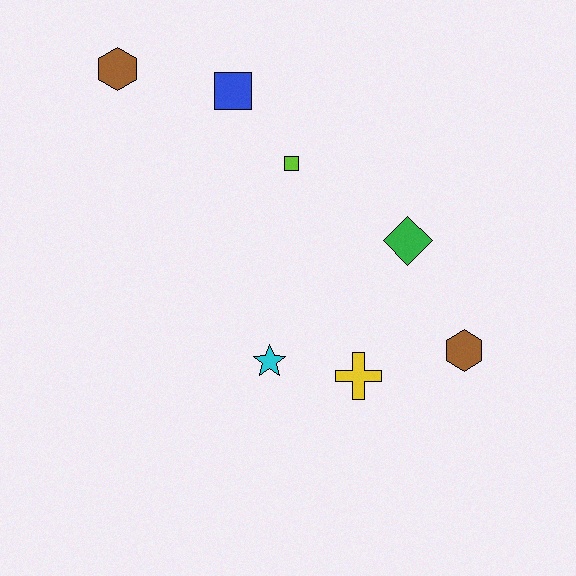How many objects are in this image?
There are 7 objects.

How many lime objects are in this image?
There is 1 lime object.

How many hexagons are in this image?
There are 2 hexagons.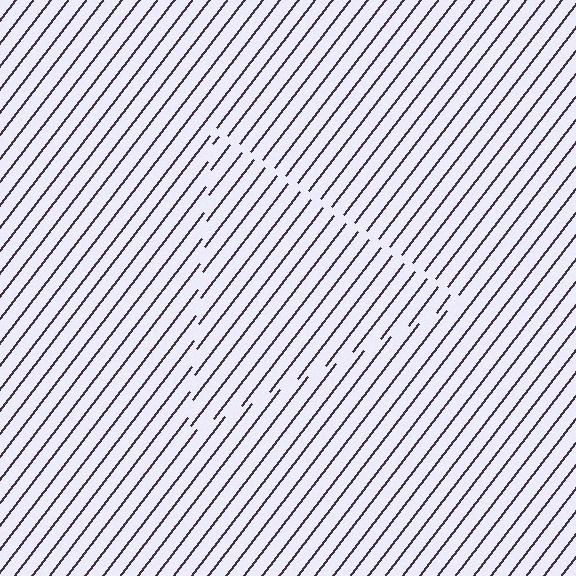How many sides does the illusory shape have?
3 sides — the line-ends trace a triangle.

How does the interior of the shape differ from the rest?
The interior of the shape contains the same grating, shifted by half a period — the contour is defined by the phase discontinuity where line-ends from the inner and outer gratings abut.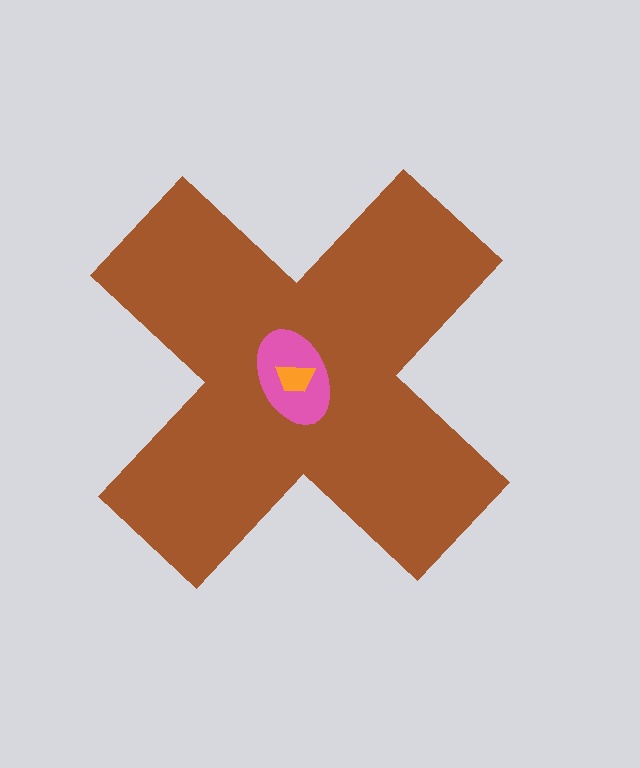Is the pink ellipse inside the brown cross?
Yes.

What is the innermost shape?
The orange trapezoid.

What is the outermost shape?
The brown cross.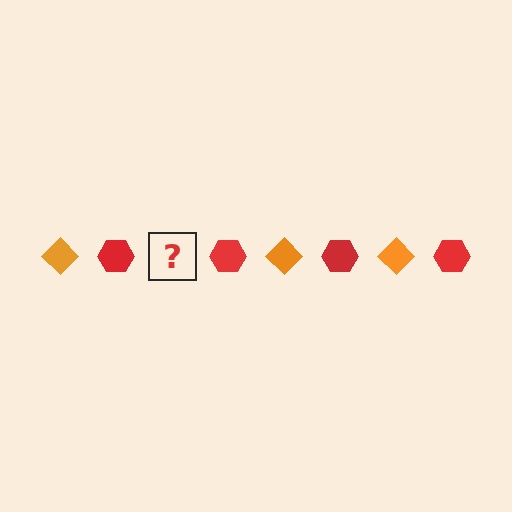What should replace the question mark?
The question mark should be replaced with an orange diamond.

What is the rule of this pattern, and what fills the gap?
The rule is that the pattern alternates between orange diamond and red hexagon. The gap should be filled with an orange diamond.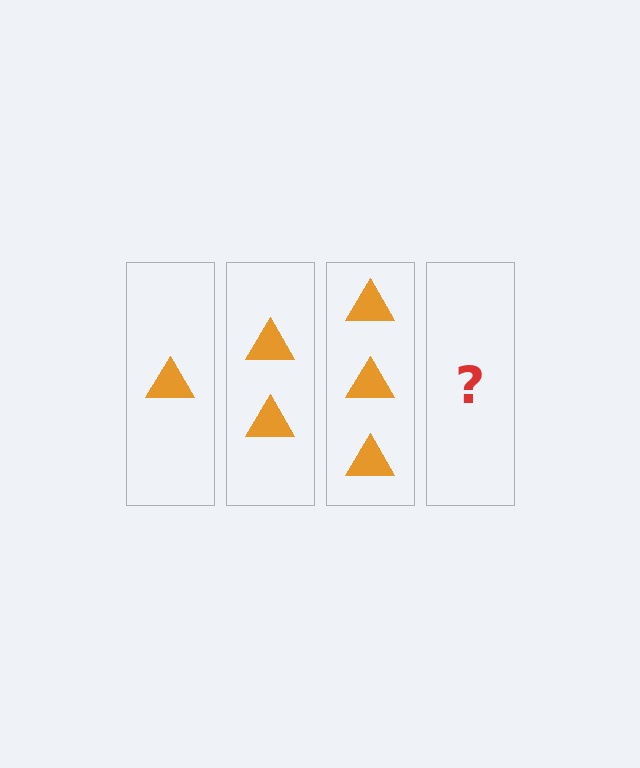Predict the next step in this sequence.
The next step is 4 triangles.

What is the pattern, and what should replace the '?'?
The pattern is that each step adds one more triangle. The '?' should be 4 triangles.